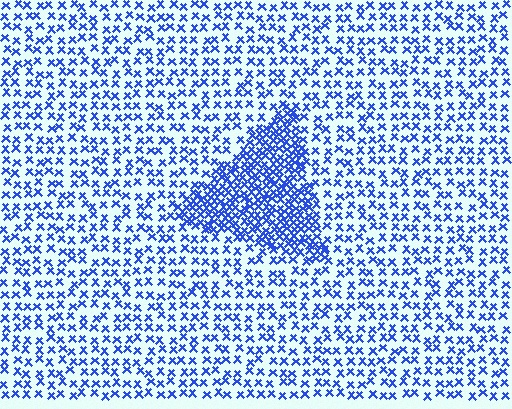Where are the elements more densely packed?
The elements are more densely packed inside the triangle boundary.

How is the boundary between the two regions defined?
The boundary is defined by a change in element density (approximately 2.3x ratio). All elements are the same color, size, and shape.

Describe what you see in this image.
The image contains small blue elements arranged at two different densities. A triangle-shaped region is visible where the elements are more densely packed than the surrounding area.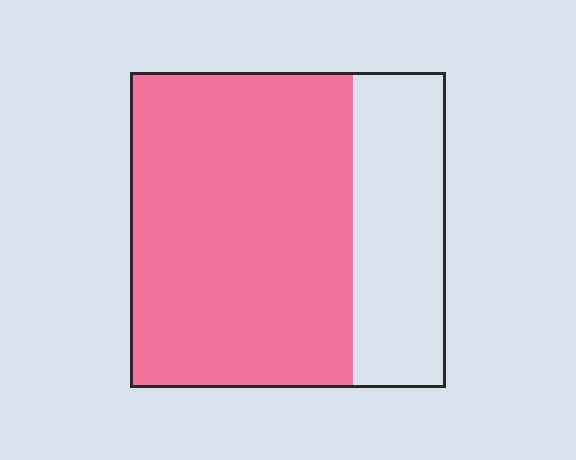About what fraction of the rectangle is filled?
About two thirds (2/3).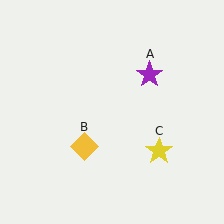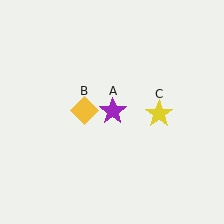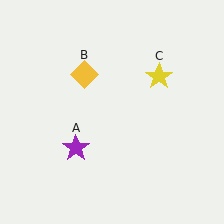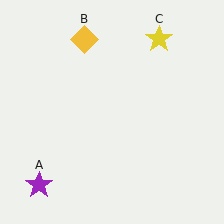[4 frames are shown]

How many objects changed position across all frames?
3 objects changed position: purple star (object A), yellow diamond (object B), yellow star (object C).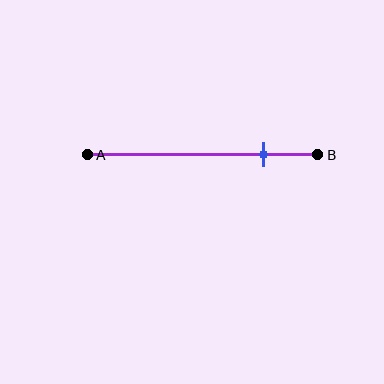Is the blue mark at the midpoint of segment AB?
No, the mark is at about 75% from A, not at the 50% midpoint.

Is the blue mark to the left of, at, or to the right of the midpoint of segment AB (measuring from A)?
The blue mark is to the right of the midpoint of segment AB.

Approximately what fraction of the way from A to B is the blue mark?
The blue mark is approximately 75% of the way from A to B.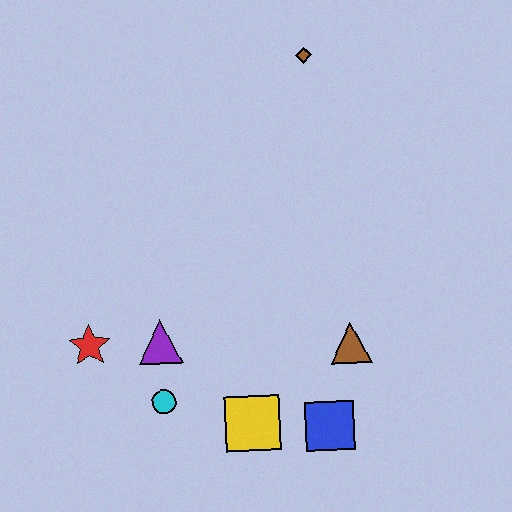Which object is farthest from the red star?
The brown diamond is farthest from the red star.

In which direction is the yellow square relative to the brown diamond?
The yellow square is below the brown diamond.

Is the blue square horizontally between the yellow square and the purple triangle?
No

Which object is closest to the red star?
The purple triangle is closest to the red star.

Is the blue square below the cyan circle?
Yes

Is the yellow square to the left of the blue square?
Yes